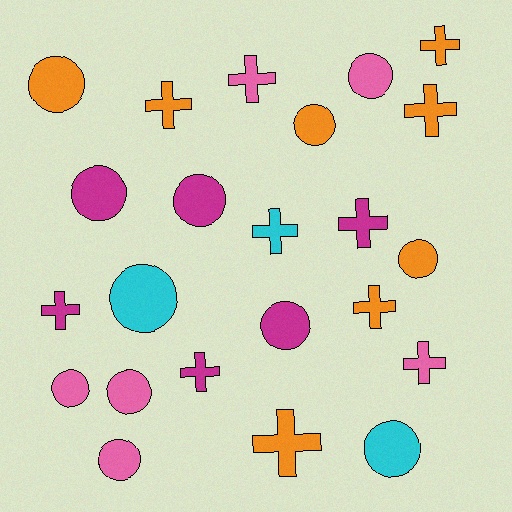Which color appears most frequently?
Orange, with 8 objects.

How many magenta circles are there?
There are 3 magenta circles.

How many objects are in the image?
There are 23 objects.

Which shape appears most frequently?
Circle, with 12 objects.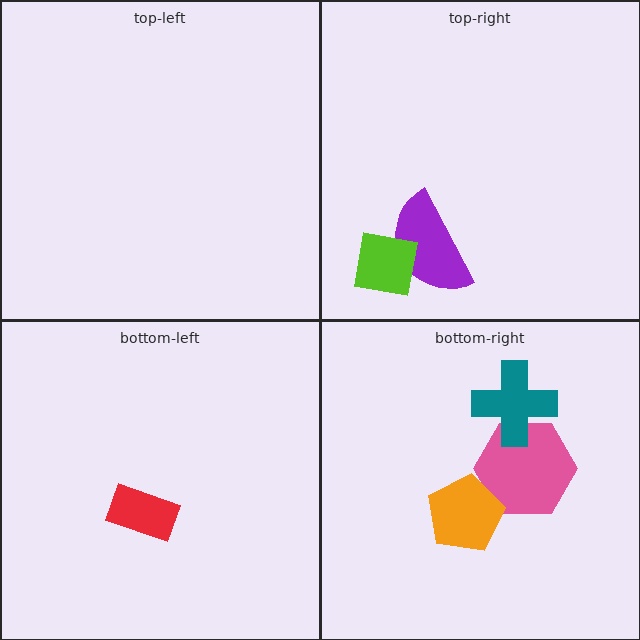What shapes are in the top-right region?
The purple semicircle, the lime square.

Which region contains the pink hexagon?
The bottom-right region.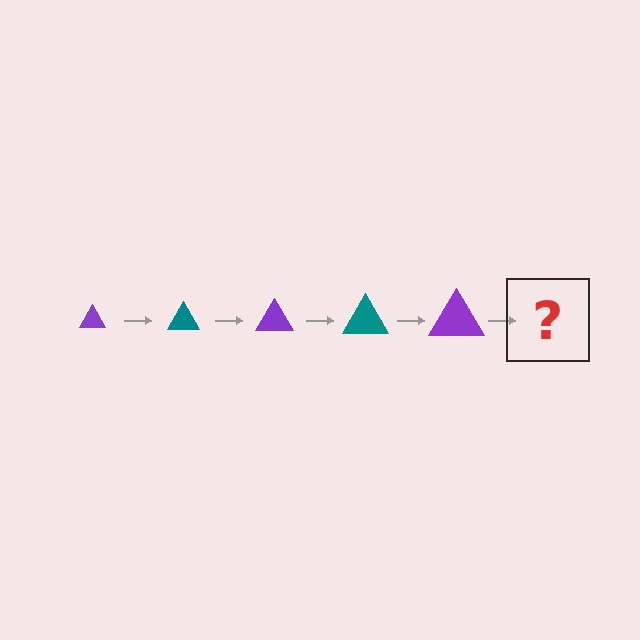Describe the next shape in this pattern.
It should be a teal triangle, larger than the previous one.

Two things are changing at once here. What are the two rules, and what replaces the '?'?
The two rules are that the triangle grows larger each step and the color cycles through purple and teal. The '?' should be a teal triangle, larger than the previous one.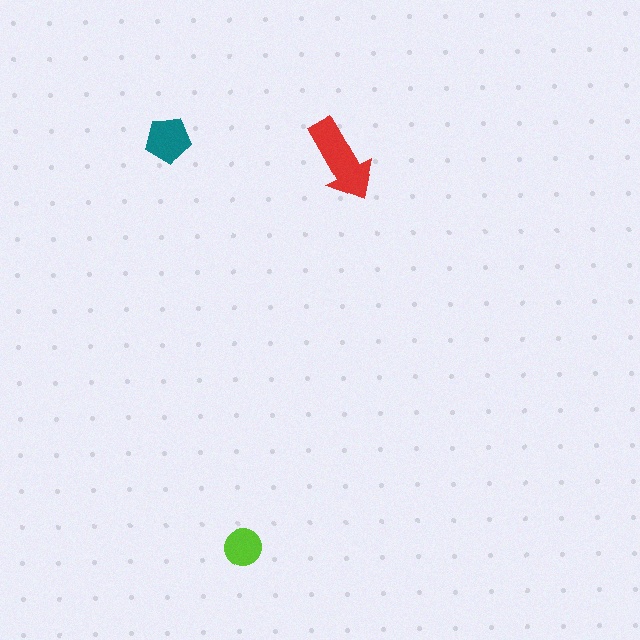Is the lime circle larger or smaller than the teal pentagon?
Smaller.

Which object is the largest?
The red arrow.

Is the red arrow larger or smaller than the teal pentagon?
Larger.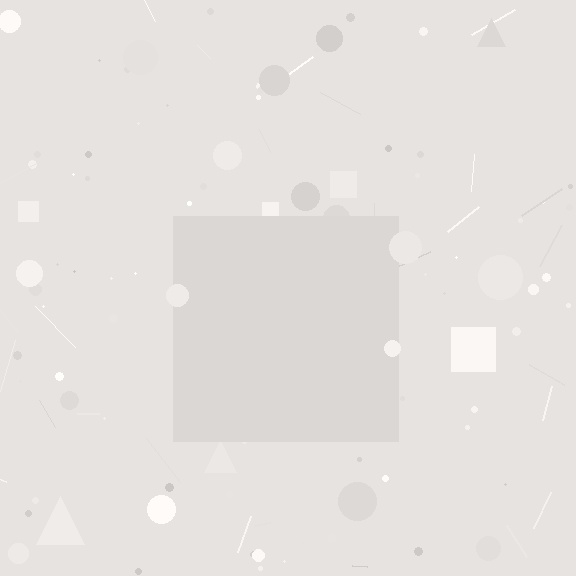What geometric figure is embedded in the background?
A square is embedded in the background.